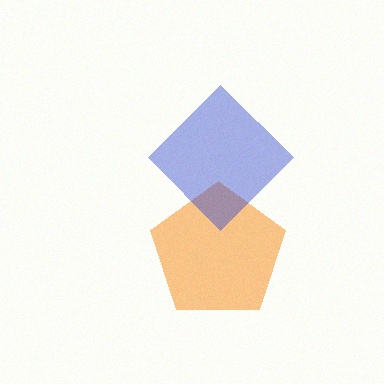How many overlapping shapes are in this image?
There are 2 overlapping shapes in the image.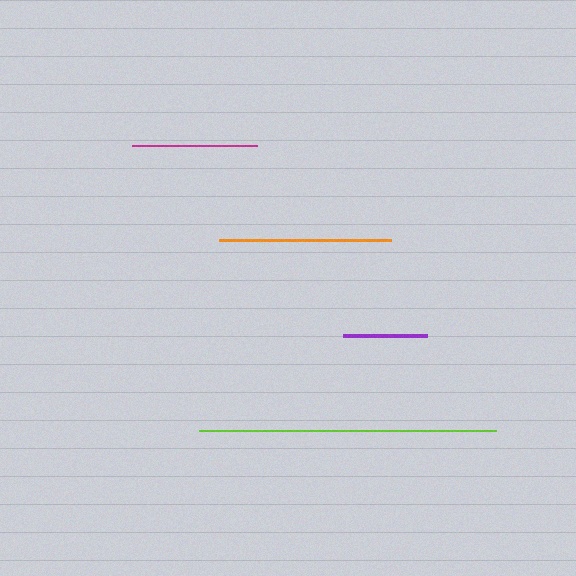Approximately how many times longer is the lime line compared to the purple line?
The lime line is approximately 3.5 times the length of the purple line.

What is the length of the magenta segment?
The magenta segment is approximately 125 pixels long.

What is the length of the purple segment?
The purple segment is approximately 85 pixels long.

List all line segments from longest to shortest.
From longest to shortest: lime, orange, magenta, purple.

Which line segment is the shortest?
The purple line is the shortest at approximately 85 pixels.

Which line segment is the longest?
The lime line is the longest at approximately 297 pixels.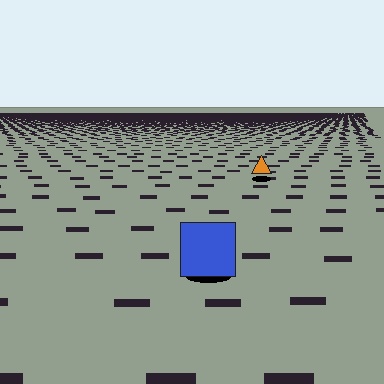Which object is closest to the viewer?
The blue square is closest. The texture marks near it are larger and more spread out.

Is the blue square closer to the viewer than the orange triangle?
Yes. The blue square is closer — you can tell from the texture gradient: the ground texture is coarser near it.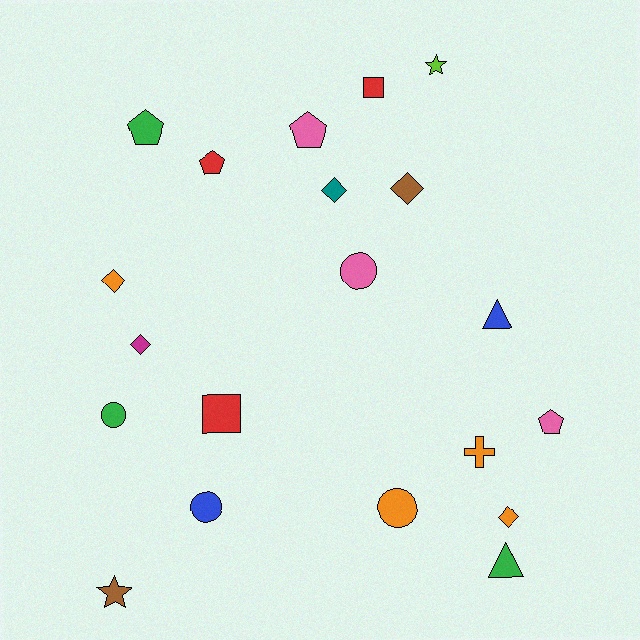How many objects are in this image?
There are 20 objects.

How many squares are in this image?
There are 2 squares.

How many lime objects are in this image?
There is 1 lime object.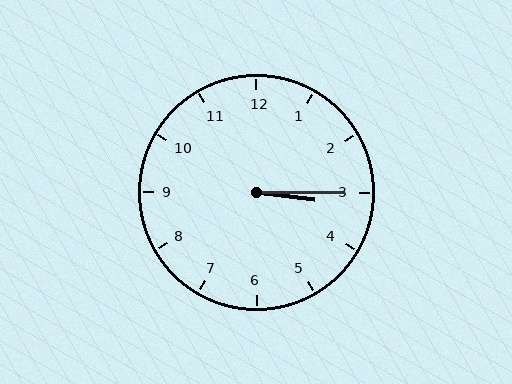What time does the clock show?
3:15.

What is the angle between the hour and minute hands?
Approximately 8 degrees.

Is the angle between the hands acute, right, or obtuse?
It is acute.